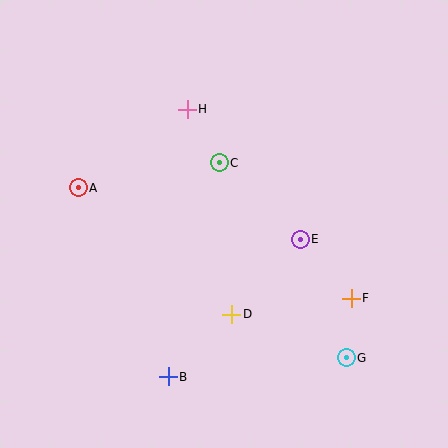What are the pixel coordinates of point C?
Point C is at (219, 163).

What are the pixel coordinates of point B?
Point B is at (168, 377).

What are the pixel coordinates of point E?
Point E is at (300, 239).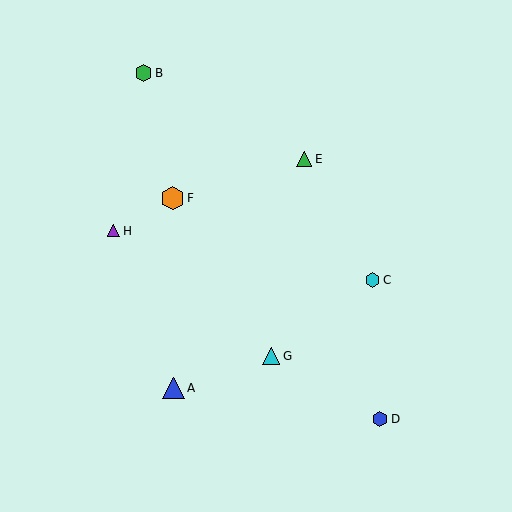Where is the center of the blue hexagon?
The center of the blue hexagon is at (380, 419).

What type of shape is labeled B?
Shape B is a green hexagon.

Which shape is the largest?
The orange hexagon (labeled F) is the largest.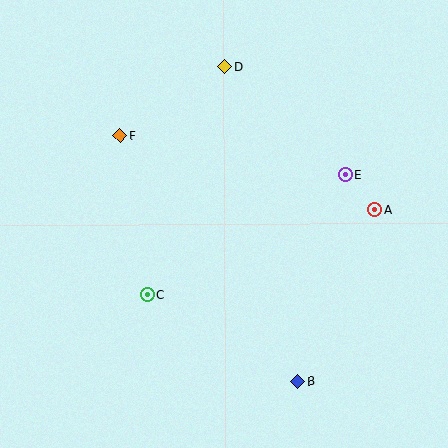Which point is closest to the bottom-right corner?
Point B is closest to the bottom-right corner.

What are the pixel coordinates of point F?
Point F is at (120, 135).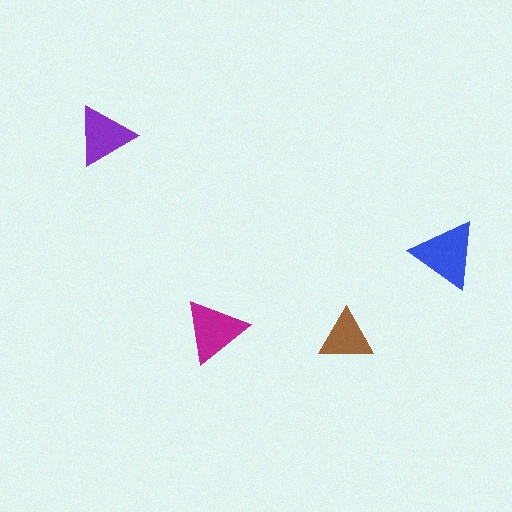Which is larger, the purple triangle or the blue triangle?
The blue one.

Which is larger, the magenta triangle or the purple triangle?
The magenta one.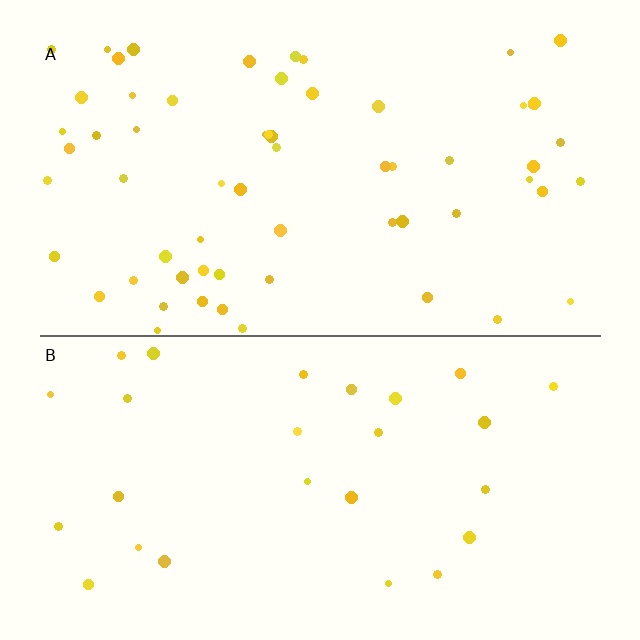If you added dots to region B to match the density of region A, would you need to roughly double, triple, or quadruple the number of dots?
Approximately double.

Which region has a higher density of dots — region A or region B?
A (the top).